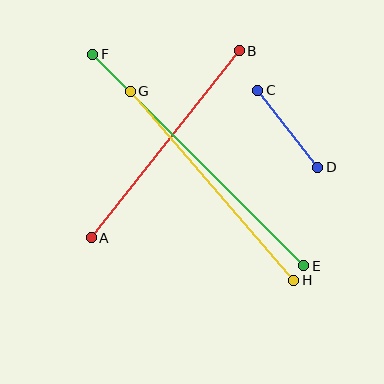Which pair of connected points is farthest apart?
Points E and F are farthest apart.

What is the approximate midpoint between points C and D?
The midpoint is at approximately (288, 129) pixels.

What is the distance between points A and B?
The distance is approximately 238 pixels.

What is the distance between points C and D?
The distance is approximately 98 pixels.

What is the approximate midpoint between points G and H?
The midpoint is at approximately (212, 186) pixels.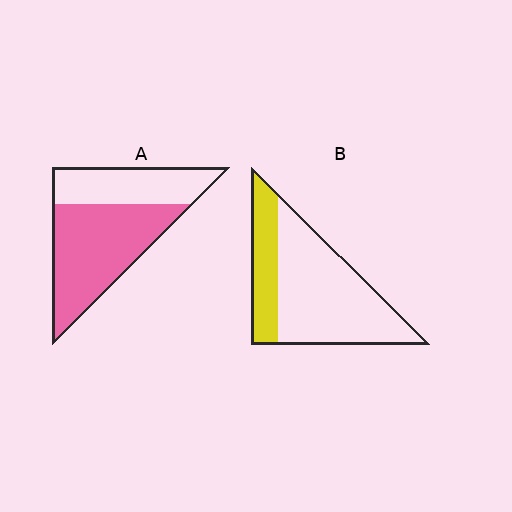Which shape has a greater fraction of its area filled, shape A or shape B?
Shape A.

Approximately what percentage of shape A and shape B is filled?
A is approximately 65% and B is approximately 30%.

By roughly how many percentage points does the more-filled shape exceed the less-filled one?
By roughly 35 percentage points (A over B).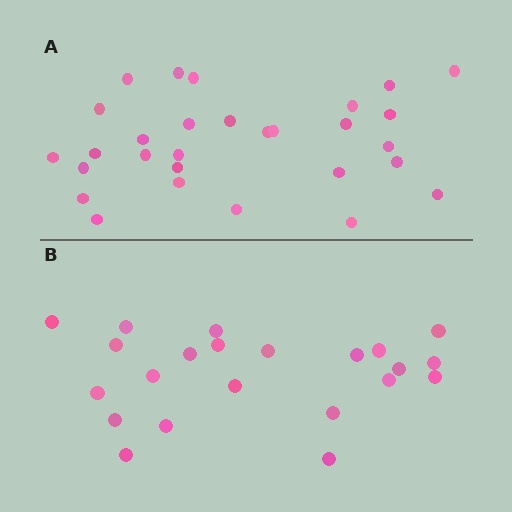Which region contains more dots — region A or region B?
Region A (the top region) has more dots.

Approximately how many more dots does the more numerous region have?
Region A has roughly 8 or so more dots than region B.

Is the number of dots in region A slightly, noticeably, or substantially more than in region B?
Region A has noticeably more, but not dramatically so. The ratio is roughly 1.3 to 1.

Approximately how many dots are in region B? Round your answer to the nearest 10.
About 20 dots. (The exact count is 22, which rounds to 20.)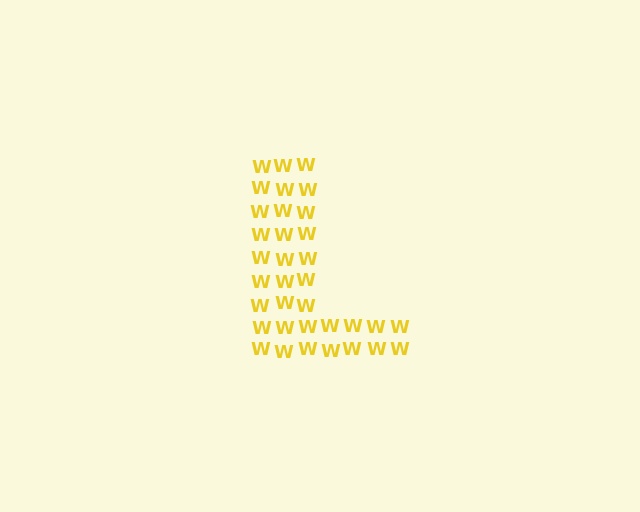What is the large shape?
The large shape is the letter L.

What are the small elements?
The small elements are letter W's.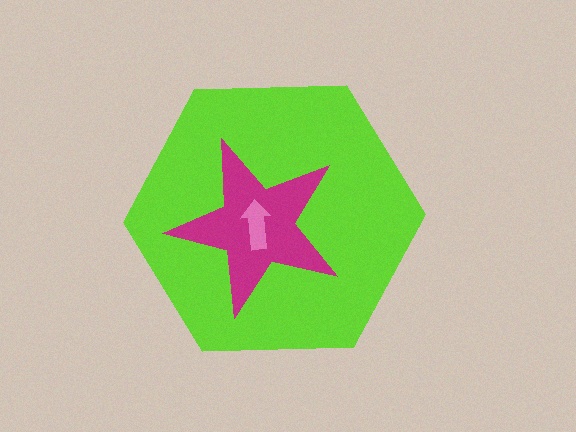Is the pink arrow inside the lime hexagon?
Yes.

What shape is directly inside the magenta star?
The pink arrow.